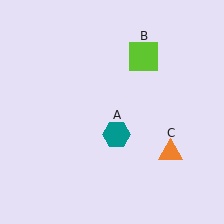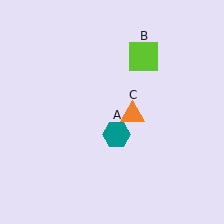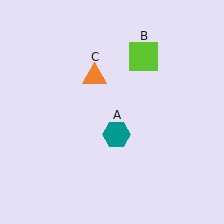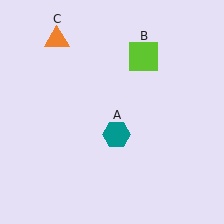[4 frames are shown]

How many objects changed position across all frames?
1 object changed position: orange triangle (object C).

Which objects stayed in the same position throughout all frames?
Teal hexagon (object A) and lime square (object B) remained stationary.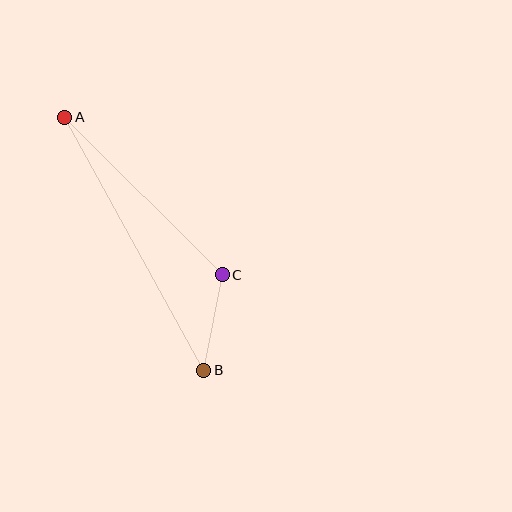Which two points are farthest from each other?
Points A and B are farthest from each other.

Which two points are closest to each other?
Points B and C are closest to each other.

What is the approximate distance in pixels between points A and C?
The distance between A and C is approximately 223 pixels.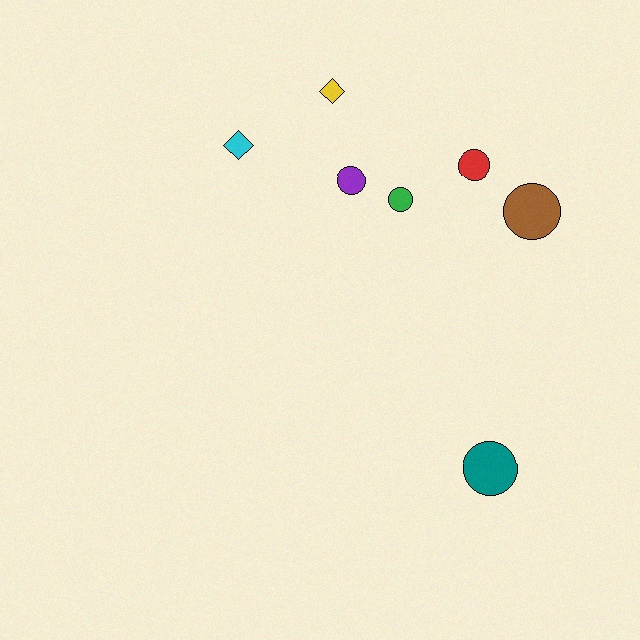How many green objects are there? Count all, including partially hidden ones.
There is 1 green object.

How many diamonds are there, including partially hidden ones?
There are 2 diamonds.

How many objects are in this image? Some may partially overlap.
There are 7 objects.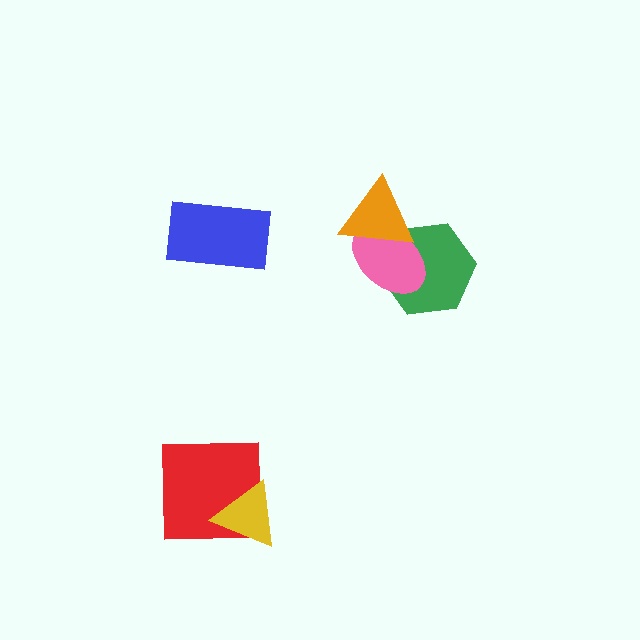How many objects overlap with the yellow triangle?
1 object overlaps with the yellow triangle.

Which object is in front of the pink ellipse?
The orange triangle is in front of the pink ellipse.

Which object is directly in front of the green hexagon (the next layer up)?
The pink ellipse is directly in front of the green hexagon.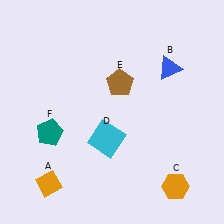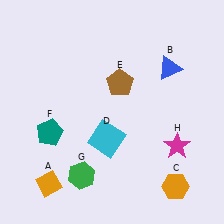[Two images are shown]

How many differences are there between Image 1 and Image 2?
There are 2 differences between the two images.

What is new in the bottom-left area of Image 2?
A green hexagon (G) was added in the bottom-left area of Image 2.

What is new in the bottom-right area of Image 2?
A magenta star (H) was added in the bottom-right area of Image 2.